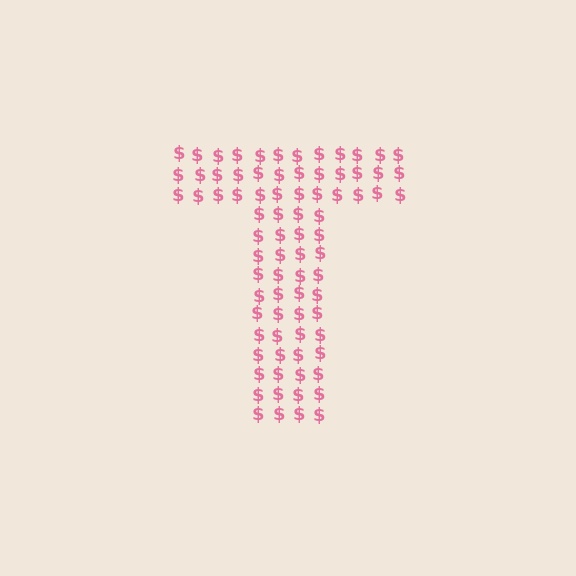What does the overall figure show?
The overall figure shows the letter T.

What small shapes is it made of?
It is made of small dollar signs.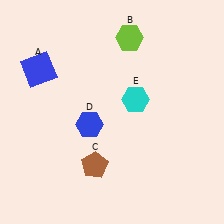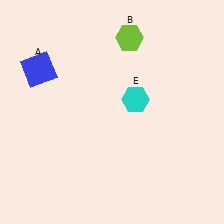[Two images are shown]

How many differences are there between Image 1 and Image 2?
There are 2 differences between the two images.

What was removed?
The blue hexagon (D), the brown pentagon (C) were removed in Image 2.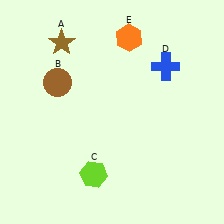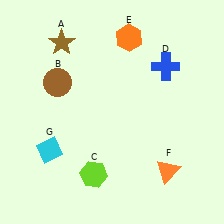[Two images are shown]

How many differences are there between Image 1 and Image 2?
There are 2 differences between the two images.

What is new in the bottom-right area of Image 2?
An orange triangle (F) was added in the bottom-right area of Image 2.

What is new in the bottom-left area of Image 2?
A cyan diamond (G) was added in the bottom-left area of Image 2.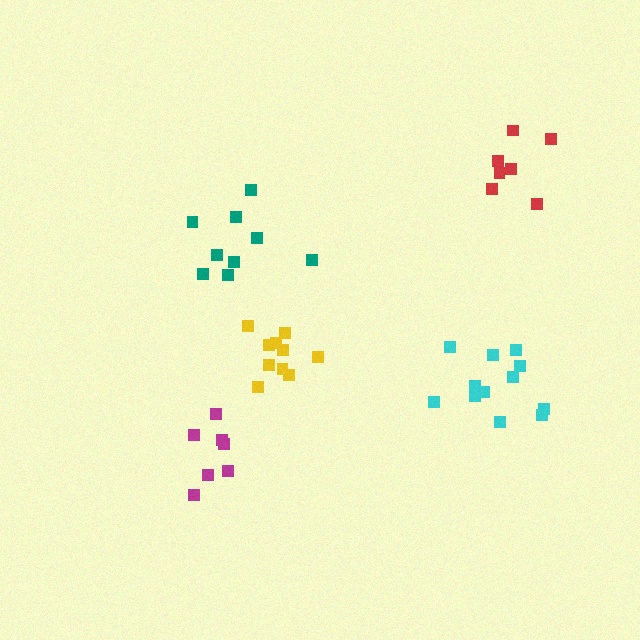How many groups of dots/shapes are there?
There are 5 groups.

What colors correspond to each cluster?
The clusters are colored: yellow, red, cyan, teal, magenta.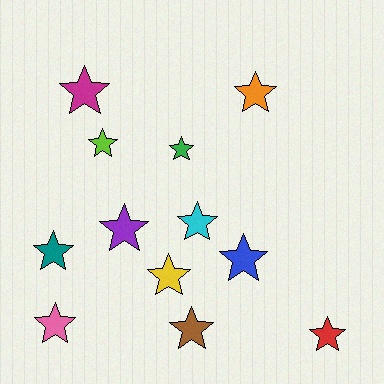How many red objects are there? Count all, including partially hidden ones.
There is 1 red object.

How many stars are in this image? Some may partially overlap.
There are 12 stars.